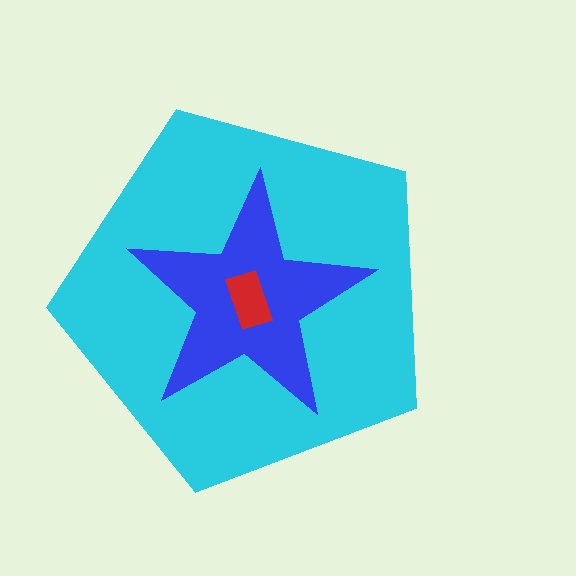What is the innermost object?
The red rectangle.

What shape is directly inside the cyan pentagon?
The blue star.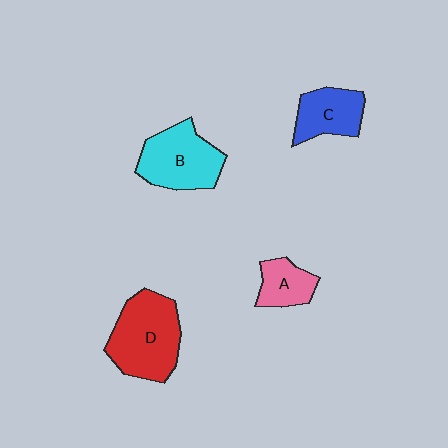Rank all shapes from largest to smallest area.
From largest to smallest: D (red), B (cyan), C (blue), A (pink).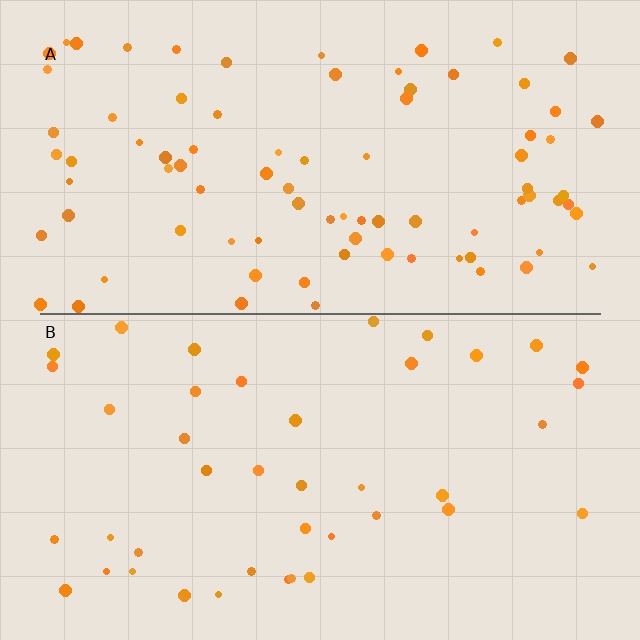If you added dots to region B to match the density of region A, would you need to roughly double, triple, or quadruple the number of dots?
Approximately double.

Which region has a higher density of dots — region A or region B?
A (the top).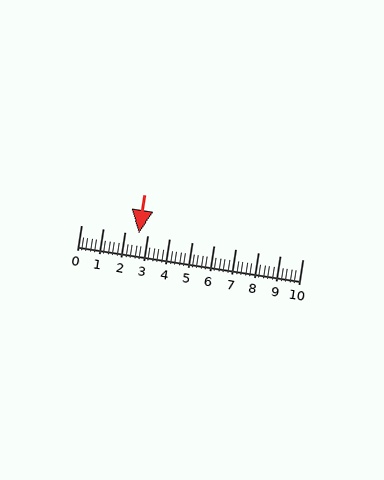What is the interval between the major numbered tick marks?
The major tick marks are spaced 1 units apart.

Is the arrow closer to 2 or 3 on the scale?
The arrow is closer to 3.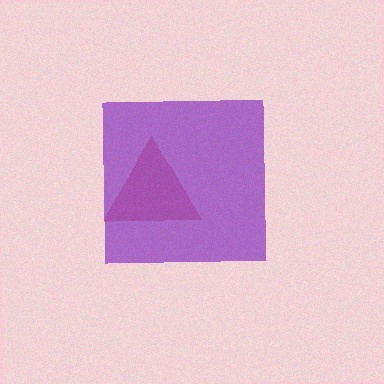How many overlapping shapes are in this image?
There are 2 overlapping shapes in the image.